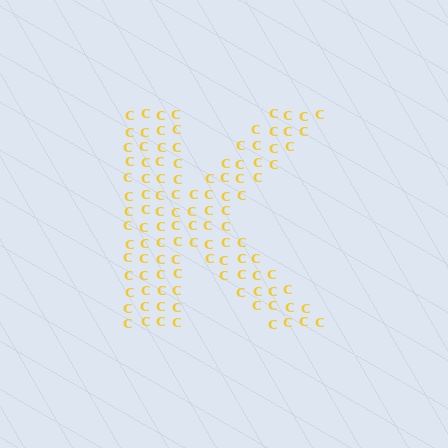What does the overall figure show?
The overall figure shows the letter K.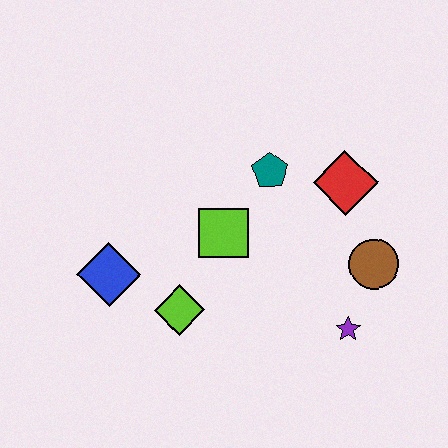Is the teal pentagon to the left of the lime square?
No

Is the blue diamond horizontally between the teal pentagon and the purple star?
No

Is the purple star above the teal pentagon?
No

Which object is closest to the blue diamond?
The lime diamond is closest to the blue diamond.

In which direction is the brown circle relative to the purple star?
The brown circle is above the purple star.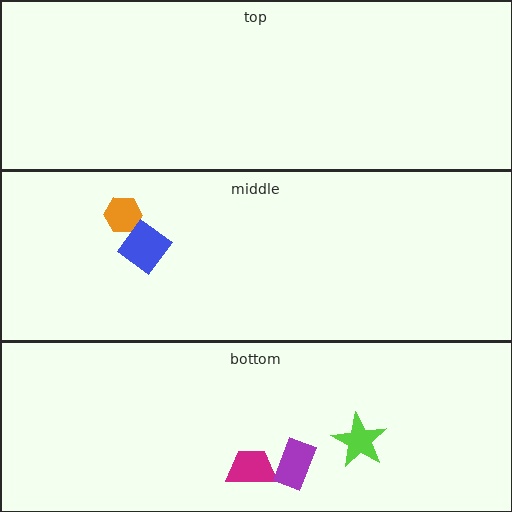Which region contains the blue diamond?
The middle region.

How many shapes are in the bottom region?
3.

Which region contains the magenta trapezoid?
The bottom region.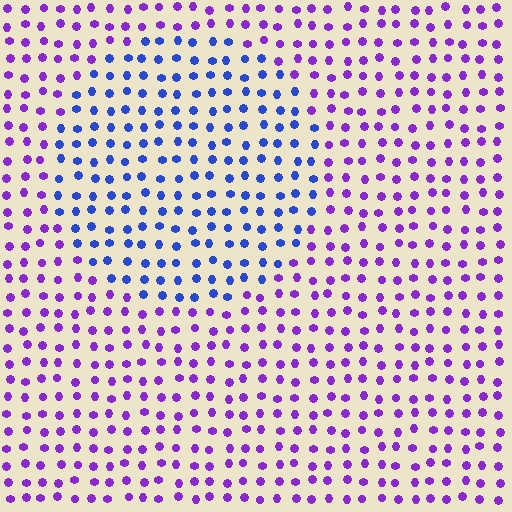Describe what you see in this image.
The image is filled with small purple elements in a uniform arrangement. A circle-shaped region is visible where the elements are tinted to a slightly different hue, forming a subtle color boundary.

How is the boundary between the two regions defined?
The boundary is defined purely by a slight shift in hue (about 47 degrees). Spacing, size, and orientation are identical on both sides.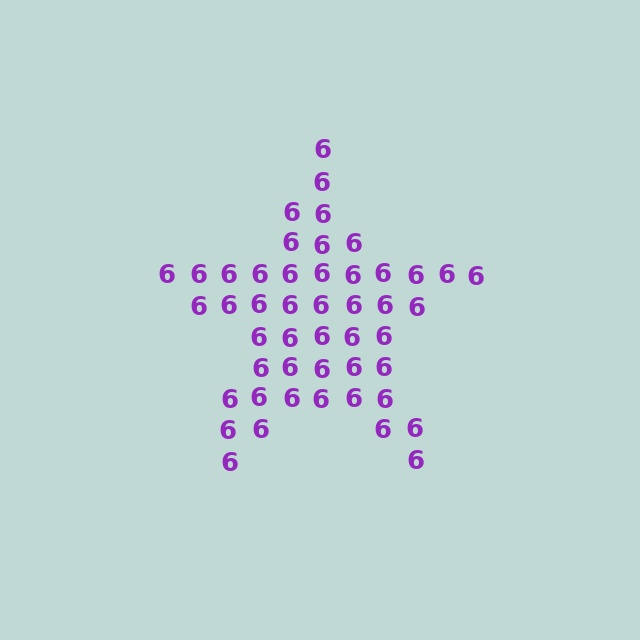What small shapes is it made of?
It is made of small digit 6's.